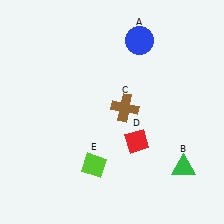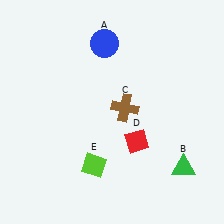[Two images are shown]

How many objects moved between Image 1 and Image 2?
1 object moved between the two images.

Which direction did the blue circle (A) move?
The blue circle (A) moved left.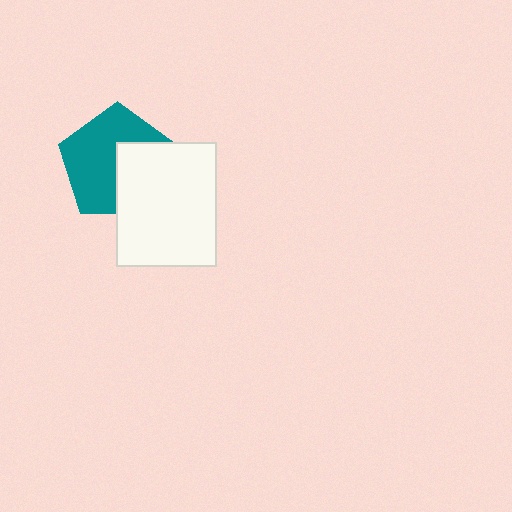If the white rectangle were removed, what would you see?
You would see the complete teal pentagon.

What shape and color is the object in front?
The object in front is a white rectangle.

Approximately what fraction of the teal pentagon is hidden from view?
Roughly 39% of the teal pentagon is hidden behind the white rectangle.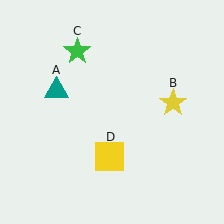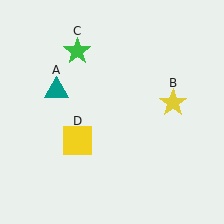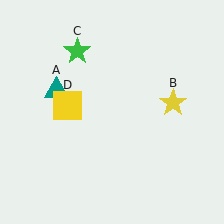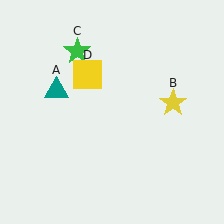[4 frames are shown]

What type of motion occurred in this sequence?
The yellow square (object D) rotated clockwise around the center of the scene.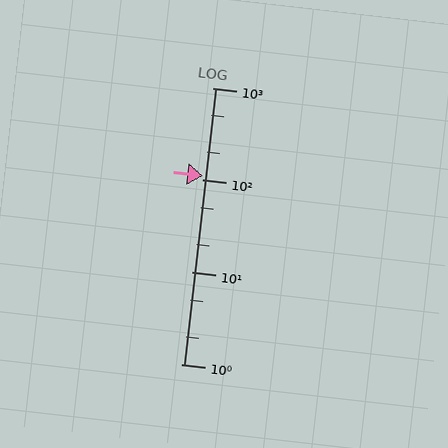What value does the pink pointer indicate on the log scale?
The pointer indicates approximately 110.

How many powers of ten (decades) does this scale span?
The scale spans 3 decades, from 1 to 1000.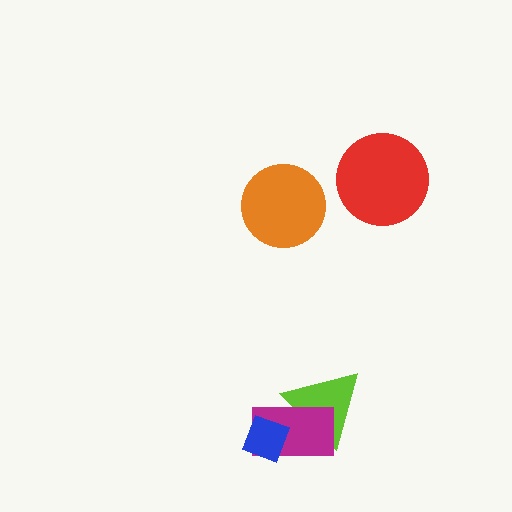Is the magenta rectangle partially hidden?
Yes, it is partially covered by another shape.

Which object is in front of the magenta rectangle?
The blue diamond is in front of the magenta rectangle.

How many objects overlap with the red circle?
0 objects overlap with the red circle.